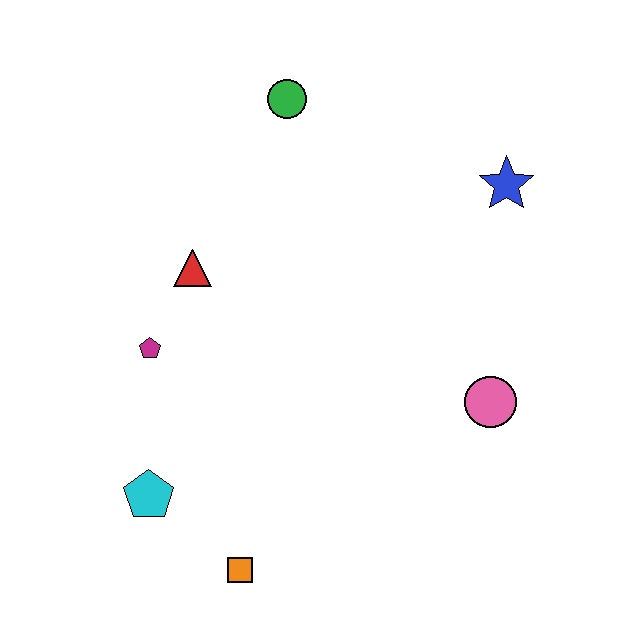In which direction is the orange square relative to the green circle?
The orange square is below the green circle.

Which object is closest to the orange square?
The cyan pentagon is closest to the orange square.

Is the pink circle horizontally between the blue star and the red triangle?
Yes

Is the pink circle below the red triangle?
Yes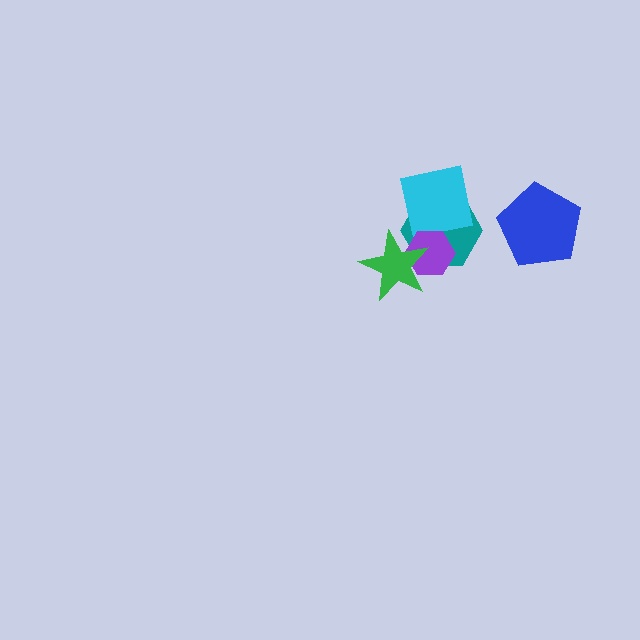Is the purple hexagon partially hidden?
Yes, it is partially covered by another shape.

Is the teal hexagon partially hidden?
Yes, it is partially covered by another shape.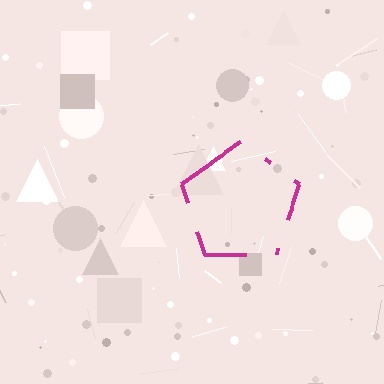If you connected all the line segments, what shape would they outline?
They would outline a pentagon.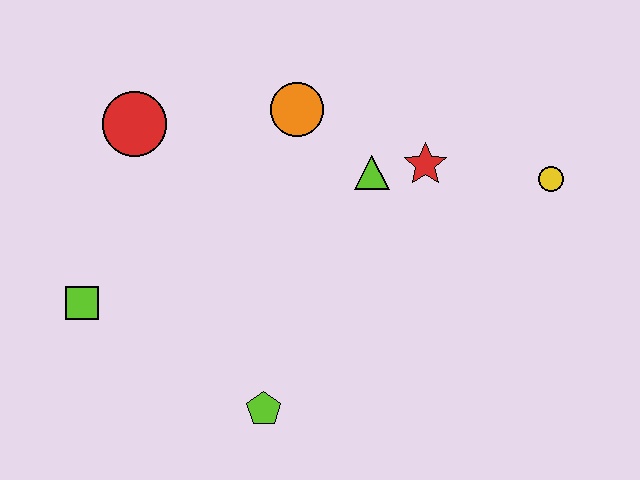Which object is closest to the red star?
The lime triangle is closest to the red star.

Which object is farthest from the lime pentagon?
The yellow circle is farthest from the lime pentagon.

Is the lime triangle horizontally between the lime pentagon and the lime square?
No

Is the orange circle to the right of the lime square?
Yes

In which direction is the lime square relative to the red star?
The lime square is to the left of the red star.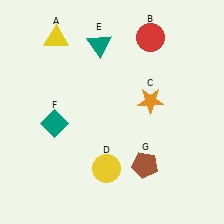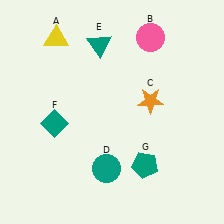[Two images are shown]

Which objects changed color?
B changed from red to pink. D changed from yellow to teal. G changed from brown to teal.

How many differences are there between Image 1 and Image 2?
There are 3 differences between the two images.